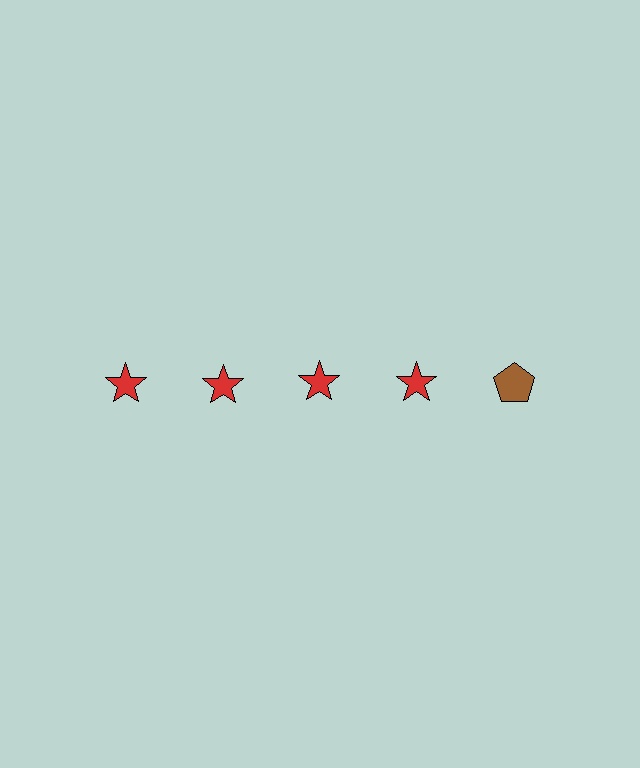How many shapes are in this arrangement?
There are 5 shapes arranged in a grid pattern.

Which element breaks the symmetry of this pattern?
The brown pentagon in the top row, rightmost column breaks the symmetry. All other shapes are red stars.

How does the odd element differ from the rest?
It differs in both color (brown instead of red) and shape (pentagon instead of star).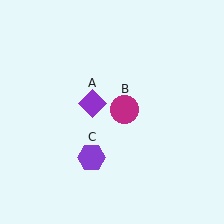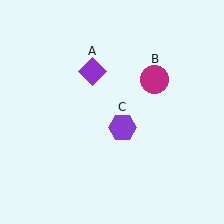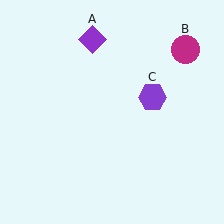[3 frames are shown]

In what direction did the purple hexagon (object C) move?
The purple hexagon (object C) moved up and to the right.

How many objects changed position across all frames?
3 objects changed position: purple diamond (object A), magenta circle (object B), purple hexagon (object C).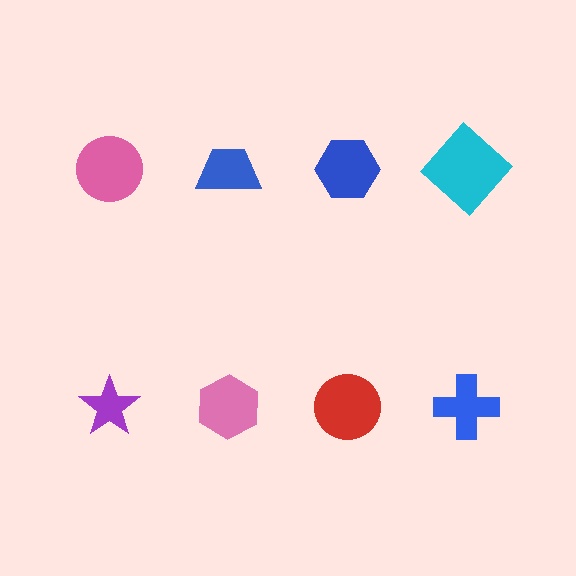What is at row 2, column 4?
A blue cross.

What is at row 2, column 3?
A red circle.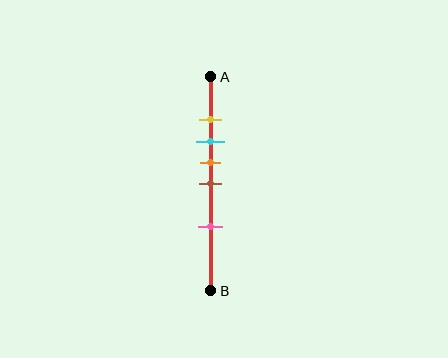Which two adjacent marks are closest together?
The yellow and cyan marks are the closest adjacent pair.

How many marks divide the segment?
There are 5 marks dividing the segment.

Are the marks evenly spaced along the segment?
No, the marks are not evenly spaced.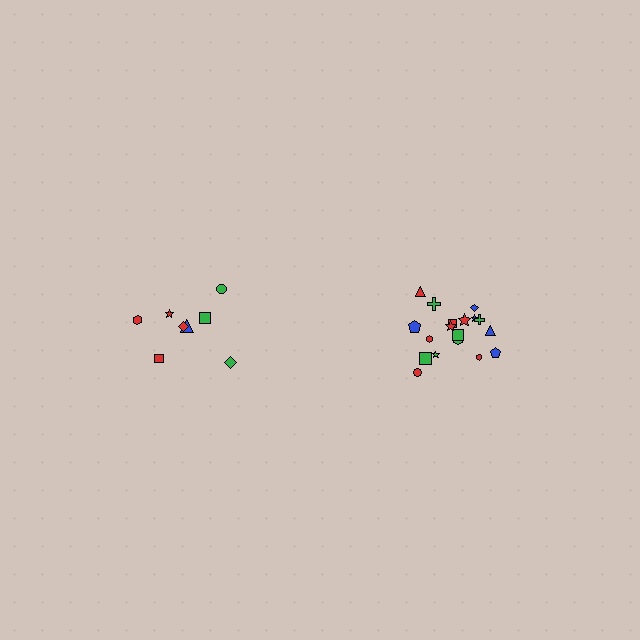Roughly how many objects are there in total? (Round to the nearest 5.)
Roughly 25 objects in total.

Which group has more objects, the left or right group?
The right group.